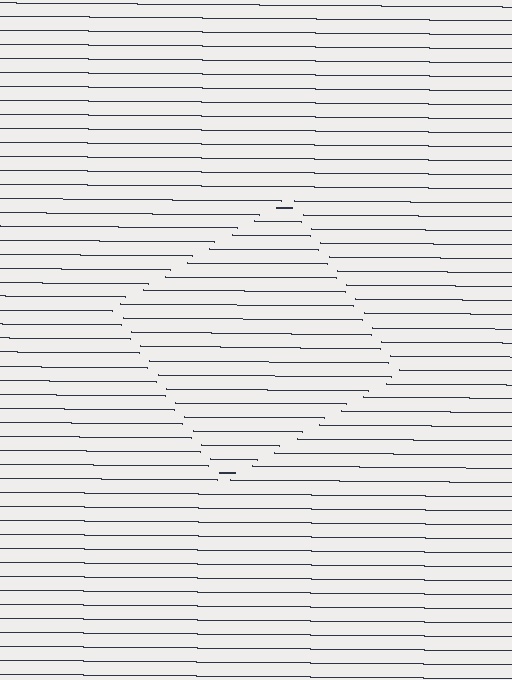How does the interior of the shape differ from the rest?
The interior of the shape contains the same grating, shifted by half a period — the contour is defined by the phase discontinuity where line-ends from the inner and outer gratings abut.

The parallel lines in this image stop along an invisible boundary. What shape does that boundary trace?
An illusory square. The interior of the shape contains the same grating, shifted by half a period — the contour is defined by the phase discontinuity where line-ends from the inner and outer gratings abut.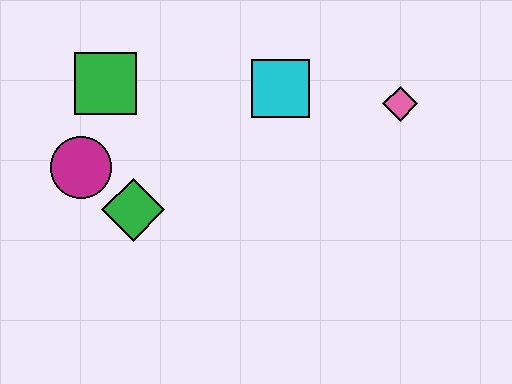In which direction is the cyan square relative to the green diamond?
The cyan square is to the right of the green diamond.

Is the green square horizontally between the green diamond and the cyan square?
No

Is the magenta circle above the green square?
No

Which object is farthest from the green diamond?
The pink diamond is farthest from the green diamond.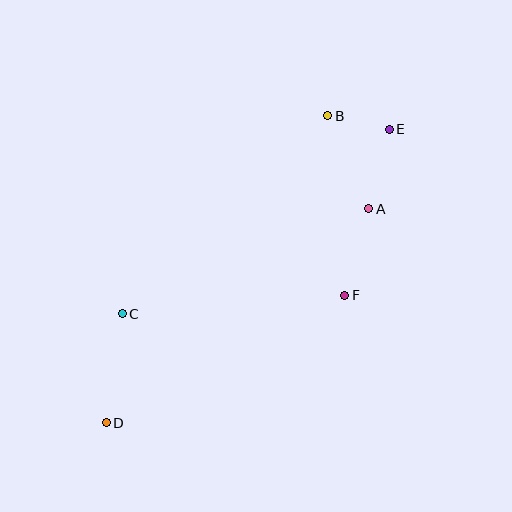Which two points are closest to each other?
Points B and E are closest to each other.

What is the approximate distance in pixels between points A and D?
The distance between A and D is approximately 339 pixels.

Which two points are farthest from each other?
Points D and E are farthest from each other.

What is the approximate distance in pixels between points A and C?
The distance between A and C is approximately 268 pixels.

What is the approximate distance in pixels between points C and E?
The distance between C and E is approximately 325 pixels.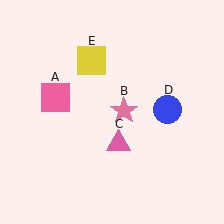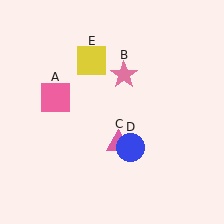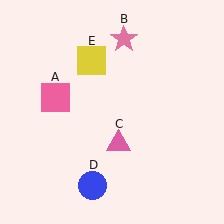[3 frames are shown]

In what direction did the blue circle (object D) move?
The blue circle (object D) moved down and to the left.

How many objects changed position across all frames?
2 objects changed position: pink star (object B), blue circle (object D).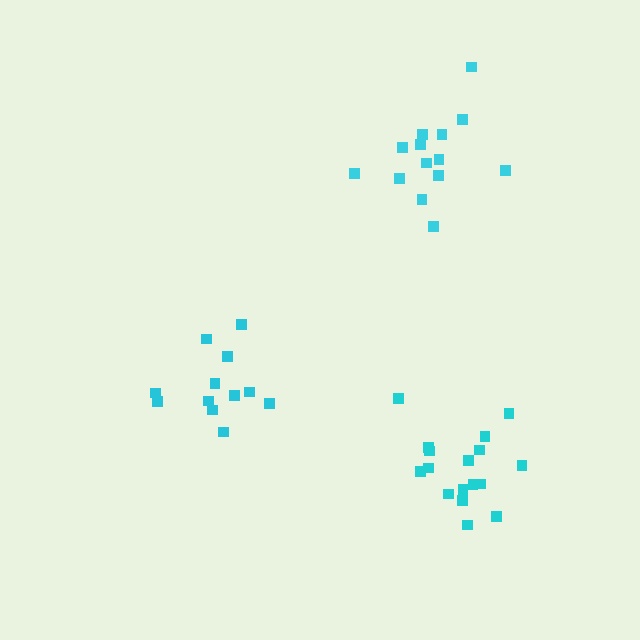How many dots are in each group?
Group 1: 12 dots, Group 2: 17 dots, Group 3: 14 dots (43 total).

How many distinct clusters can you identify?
There are 3 distinct clusters.